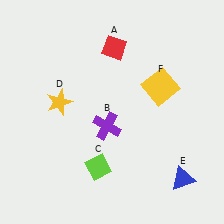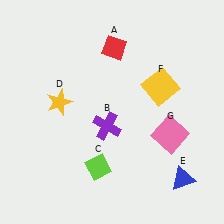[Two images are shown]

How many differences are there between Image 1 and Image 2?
There is 1 difference between the two images.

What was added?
A pink square (G) was added in Image 2.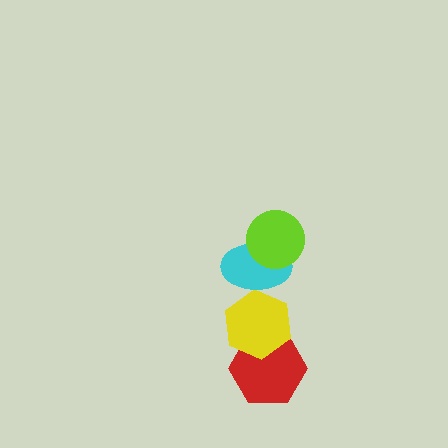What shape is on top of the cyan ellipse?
The lime circle is on top of the cyan ellipse.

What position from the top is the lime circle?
The lime circle is 1st from the top.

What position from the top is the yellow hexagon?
The yellow hexagon is 3rd from the top.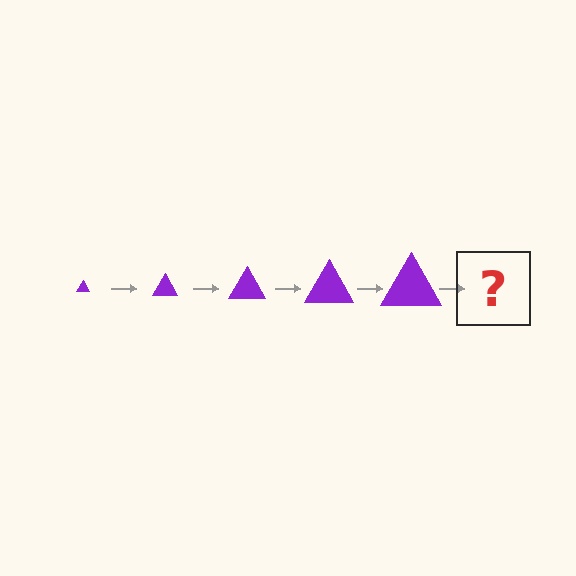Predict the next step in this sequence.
The next step is a purple triangle, larger than the previous one.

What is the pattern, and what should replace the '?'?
The pattern is that the triangle gets progressively larger each step. The '?' should be a purple triangle, larger than the previous one.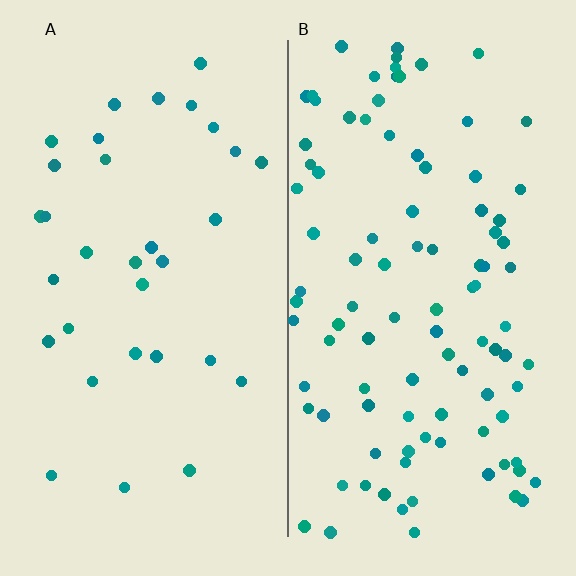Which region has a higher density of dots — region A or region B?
B (the right).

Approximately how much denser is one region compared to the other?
Approximately 3.1× — region B over region A.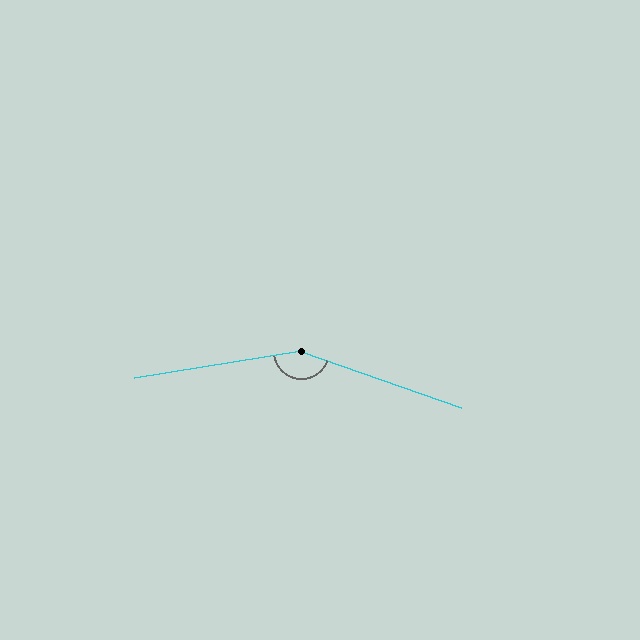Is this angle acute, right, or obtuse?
It is obtuse.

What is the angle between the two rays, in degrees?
Approximately 151 degrees.